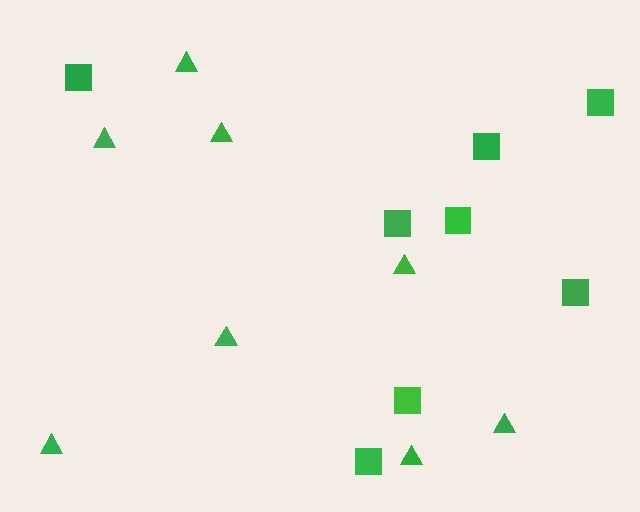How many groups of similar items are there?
There are 2 groups: one group of triangles (8) and one group of squares (8).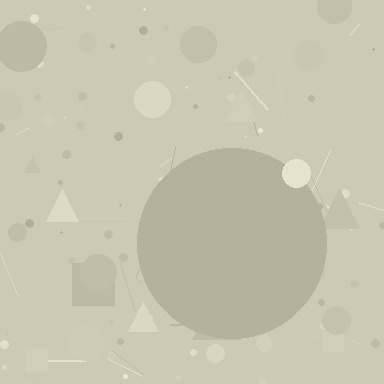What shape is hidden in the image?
A circle is hidden in the image.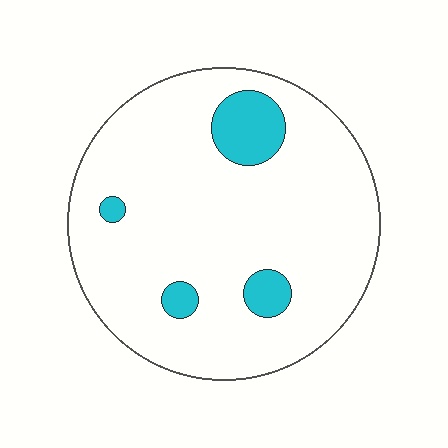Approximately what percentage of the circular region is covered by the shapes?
Approximately 10%.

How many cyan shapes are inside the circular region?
4.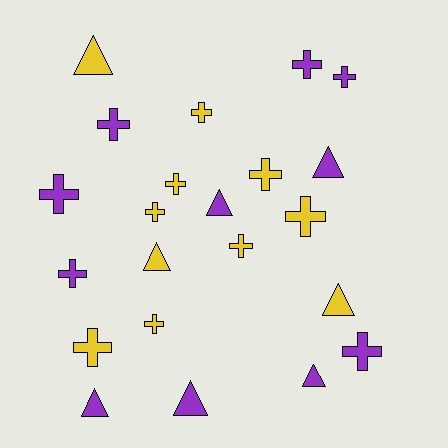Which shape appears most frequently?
Cross, with 14 objects.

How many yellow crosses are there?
There are 8 yellow crosses.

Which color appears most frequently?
Yellow, with 11 objects.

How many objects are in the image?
There are 22 objects.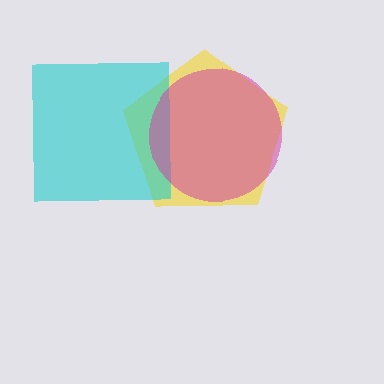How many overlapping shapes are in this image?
There are 3 overlapping shapes in the image.